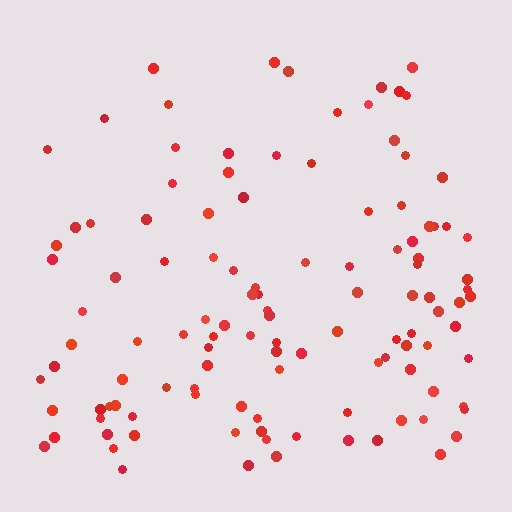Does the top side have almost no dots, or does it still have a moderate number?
Still a moderate number, just noticeably fewer than the bottom.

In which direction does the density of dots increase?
From top to bottom, with the bottom side densest.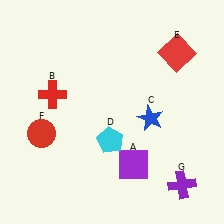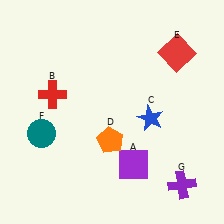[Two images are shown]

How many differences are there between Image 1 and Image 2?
There are 2 differences between the two images.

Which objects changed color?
D changed from cyan to orange. F changed from red to teal.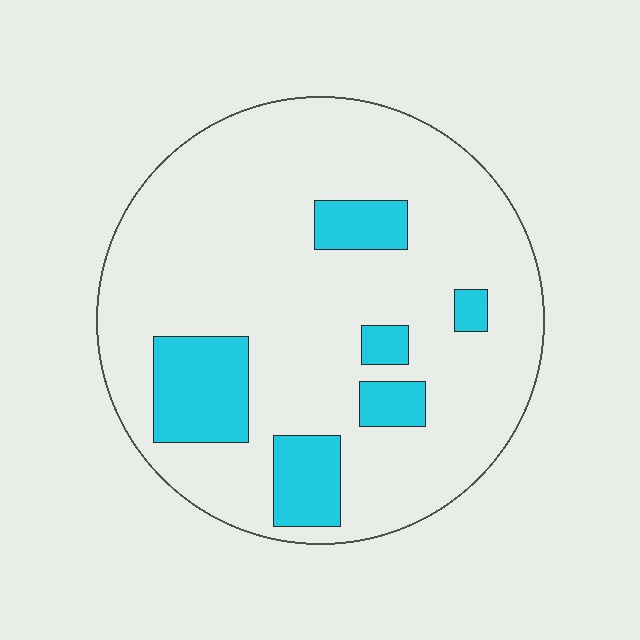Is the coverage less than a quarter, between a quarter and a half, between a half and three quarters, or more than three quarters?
Less than a quarter.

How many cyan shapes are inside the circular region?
6.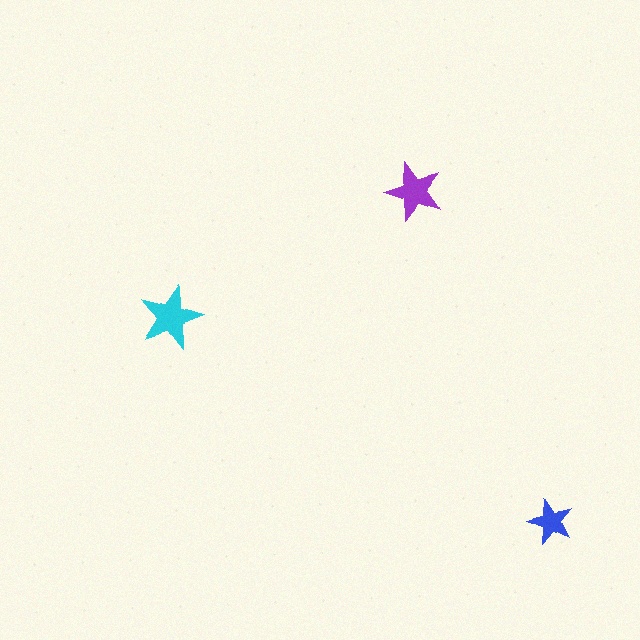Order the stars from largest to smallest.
the cyan one, the purple one, the blue one.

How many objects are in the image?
There are 3 objects in the image.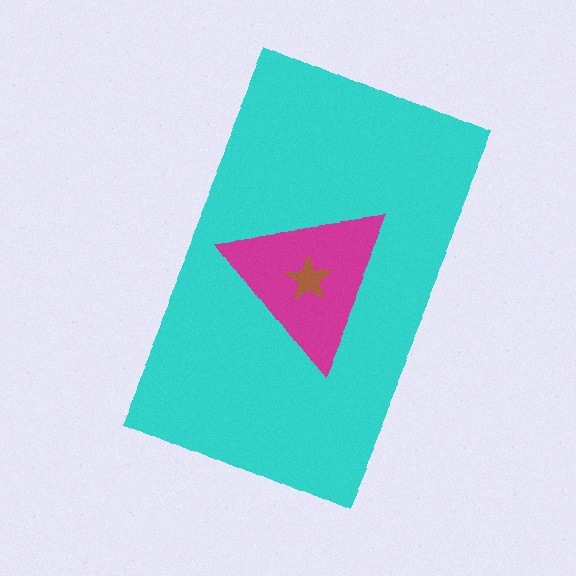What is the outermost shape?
The cyan rectangle.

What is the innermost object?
The brown star.